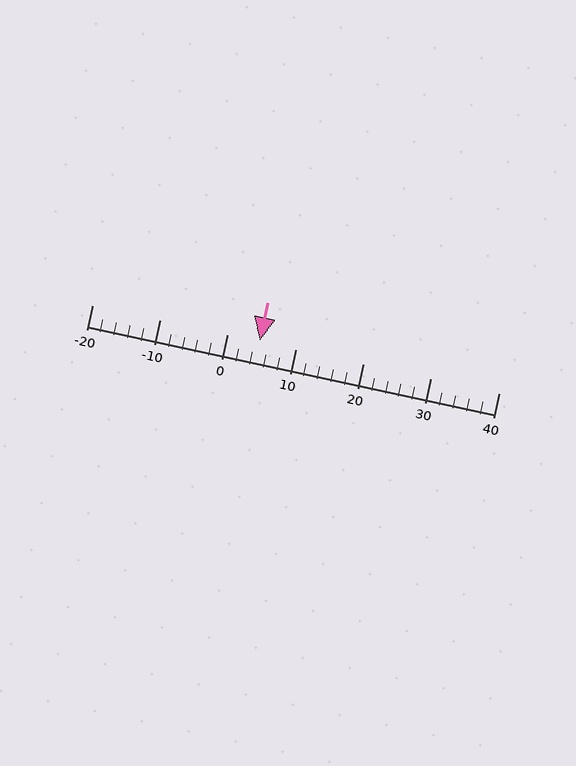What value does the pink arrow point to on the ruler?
The pink arrow points to approximately 5.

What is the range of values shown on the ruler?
The ruler shows values from -20 to 40.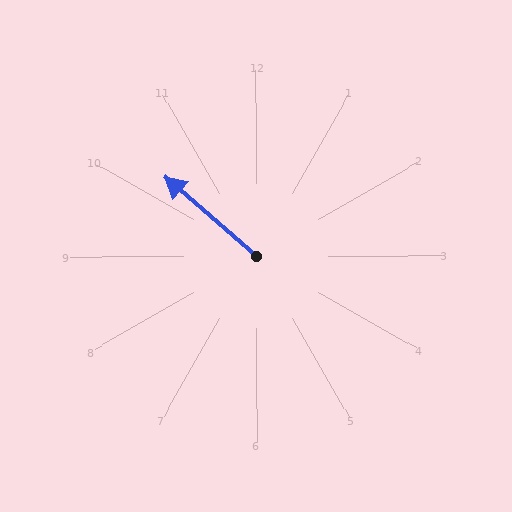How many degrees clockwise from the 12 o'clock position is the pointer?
Approximately 311 degrees.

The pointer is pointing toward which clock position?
Roughly 10 o'clock.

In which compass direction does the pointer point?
Northwest.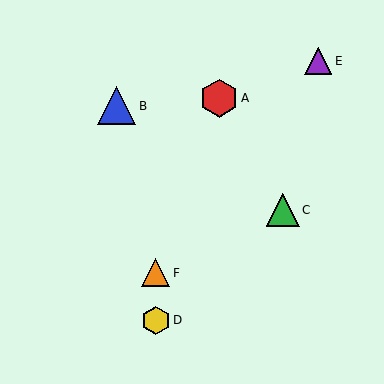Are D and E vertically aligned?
No, D is at x≈156 and E is at x≈318.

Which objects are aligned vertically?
Objects D, F are aligned vertically.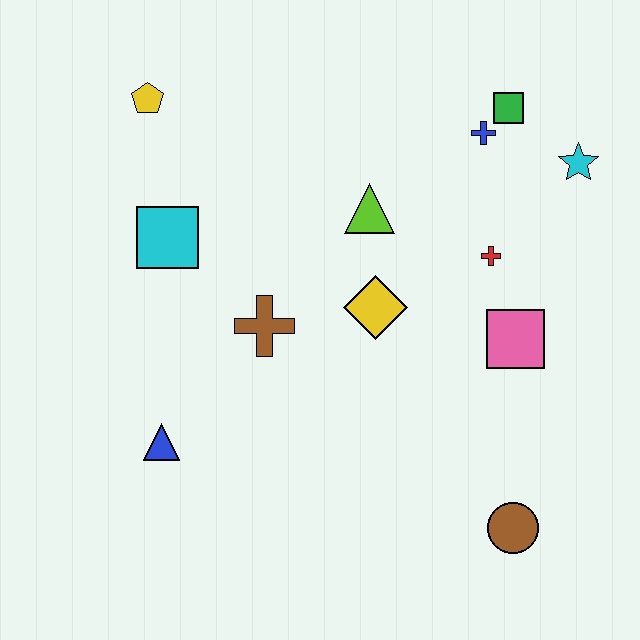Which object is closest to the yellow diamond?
The lime triangle is closest to the yellow diamond.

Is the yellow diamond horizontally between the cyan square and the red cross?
Yes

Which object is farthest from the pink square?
The yellow pentagon is farthest from the pink square.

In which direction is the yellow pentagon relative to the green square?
The yellow pentagon is to the left of the green square.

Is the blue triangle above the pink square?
No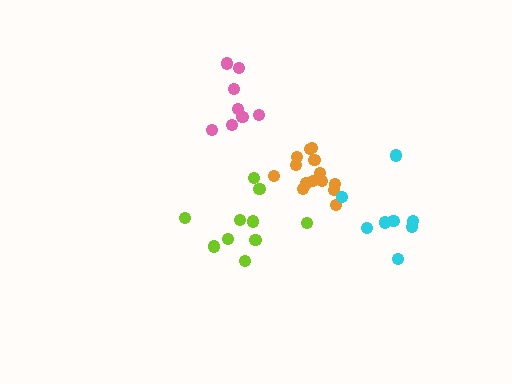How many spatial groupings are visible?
There are 4 spatial groupings.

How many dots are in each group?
Group 1: 10 dots, Group 2: 8 dots, Group 3: 14 dots, Group 4: 8 dots (40 total).